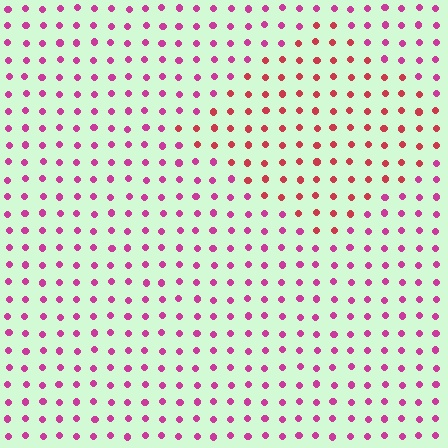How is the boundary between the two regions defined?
The boundary is defined purely by a slight shift in hue (about 33 degrees). Spacing, size, and orientation are identical on both sides.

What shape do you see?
I see a diamond.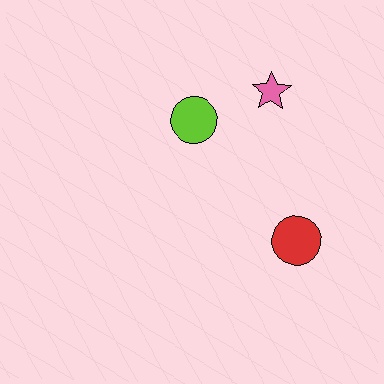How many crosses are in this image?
There are no crosses.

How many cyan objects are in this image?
There are no cyan objects.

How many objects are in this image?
There are 3 objects.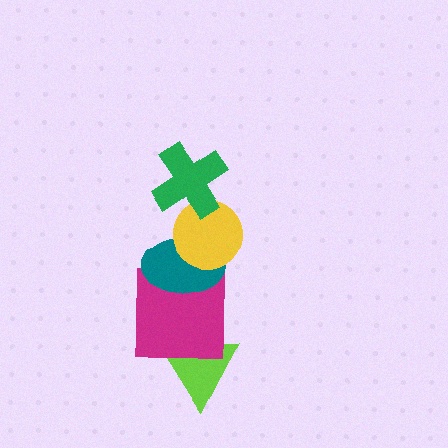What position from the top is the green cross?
The green cross is 1st from the top.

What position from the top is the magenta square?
The magenta square is 4th from the top.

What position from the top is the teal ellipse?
The teal ellipse is 3rd from the top.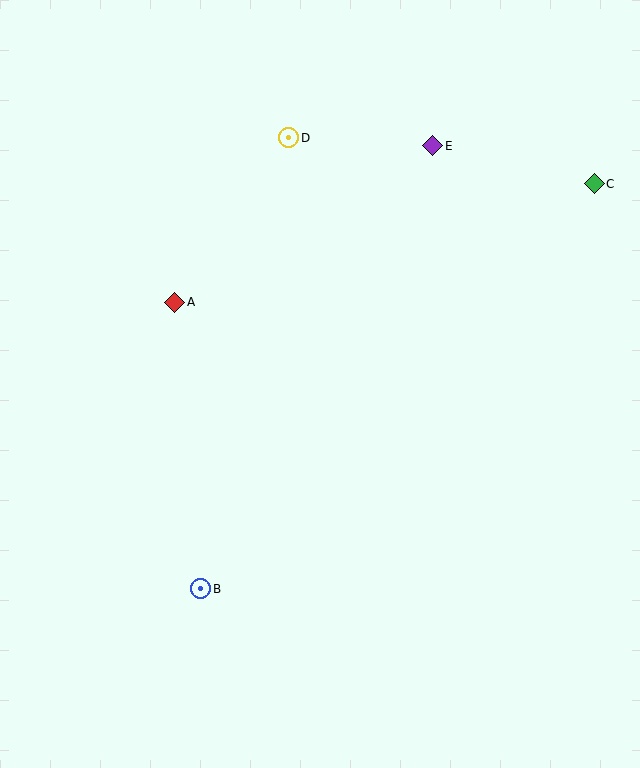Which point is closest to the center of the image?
Point A at (175, 302) is closest to the center.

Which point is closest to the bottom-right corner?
Point B is closest to the bottom-right corner.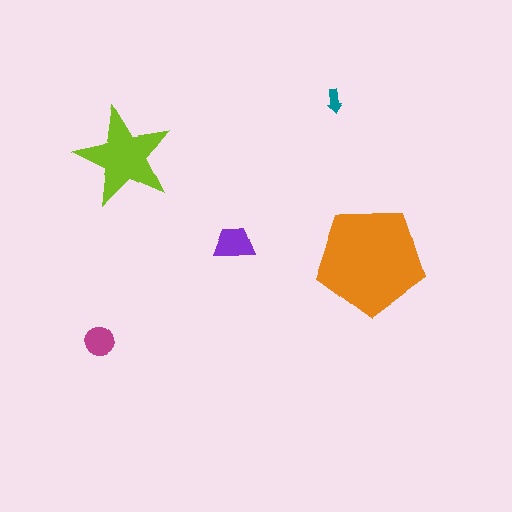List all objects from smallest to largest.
The teal arrow, the magenta circle, the purple trapezoid, the lime star, the orange pentagon.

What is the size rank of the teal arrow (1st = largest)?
5th.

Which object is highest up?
The teal arrow is topmost.